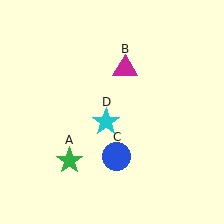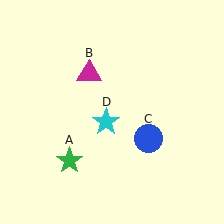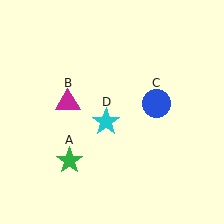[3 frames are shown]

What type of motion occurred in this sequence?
The magenta triangle (object B), blue circle (object C) rotated counterclockwise around the center of the scene.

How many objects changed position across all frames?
2 objects changed position: magenta triangle (object B), blue circle (object C).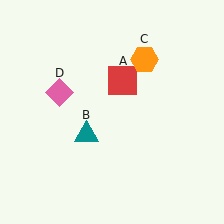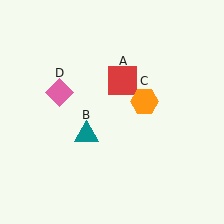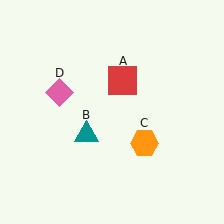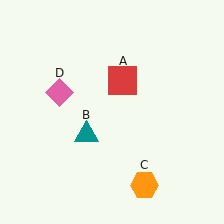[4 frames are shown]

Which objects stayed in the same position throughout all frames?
Red square (object A) and teal triangle (object B) and pink diamond (object D) remained stationary.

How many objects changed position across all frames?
1 object changed position: orange hexagon (object C).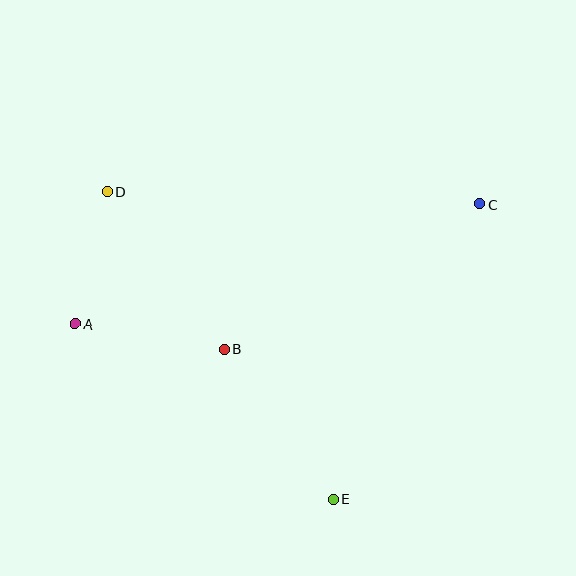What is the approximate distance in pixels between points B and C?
The distance between B and C is approximately 294 pixels.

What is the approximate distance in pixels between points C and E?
The distance between C and E is approximately 329 pixels.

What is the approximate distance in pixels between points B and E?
The distance between B and E is approximately 185 pixels.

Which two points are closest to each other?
Points A and D are closest to each other.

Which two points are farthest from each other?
Points A and C are farthest from each other.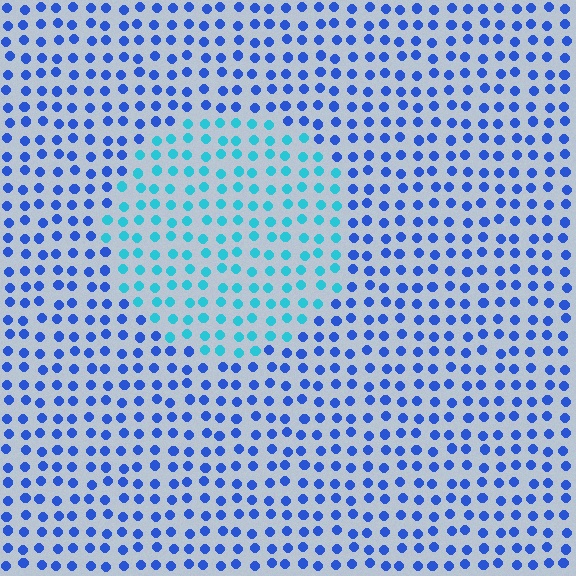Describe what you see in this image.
The image is filled with small blue elements in a uniform arrangement. A circle-shaped region is visible where the elements are tinted to a slightly different hue, forming a subtle color boundary.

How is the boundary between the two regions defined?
The boundary is defined purely by a slight shift in hue (about 39 degrees). Spacing, size, and orientation are identical on both sides.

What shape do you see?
I see a circle.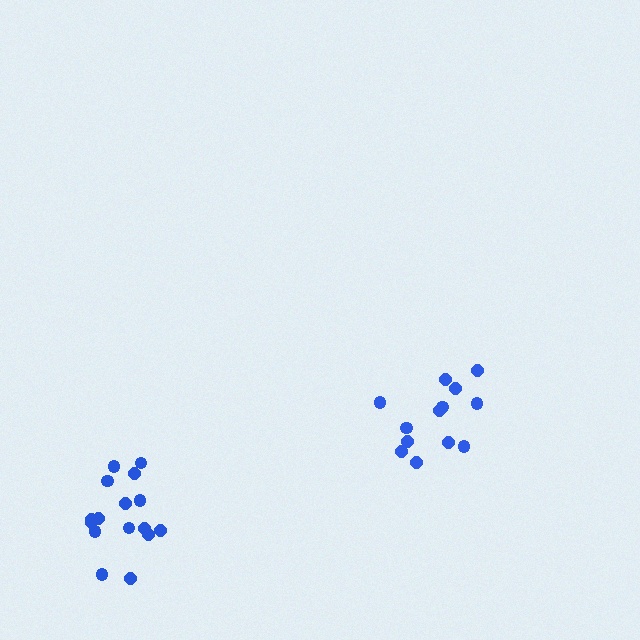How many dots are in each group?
Group 1: 16 dots, Group 2: 13 dots (29 total).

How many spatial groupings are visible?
There are 2 spatial groupings.